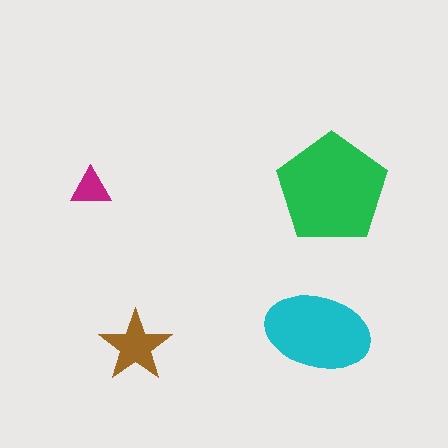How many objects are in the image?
There are 4 objects in the image.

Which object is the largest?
The green pentagon.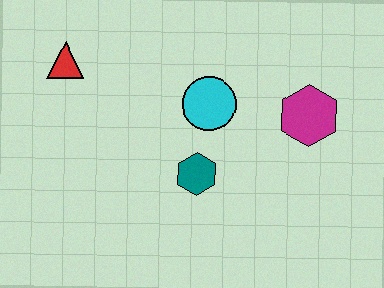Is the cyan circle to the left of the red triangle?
No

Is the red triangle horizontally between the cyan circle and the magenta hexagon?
No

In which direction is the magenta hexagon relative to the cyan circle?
The magenta hexagon is to the right of the cyan circle.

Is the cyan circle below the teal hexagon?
No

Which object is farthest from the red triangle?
The magenta hexagon is farthest from the red triangle.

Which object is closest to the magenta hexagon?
The cyan circle is closest to the magenta hexagon.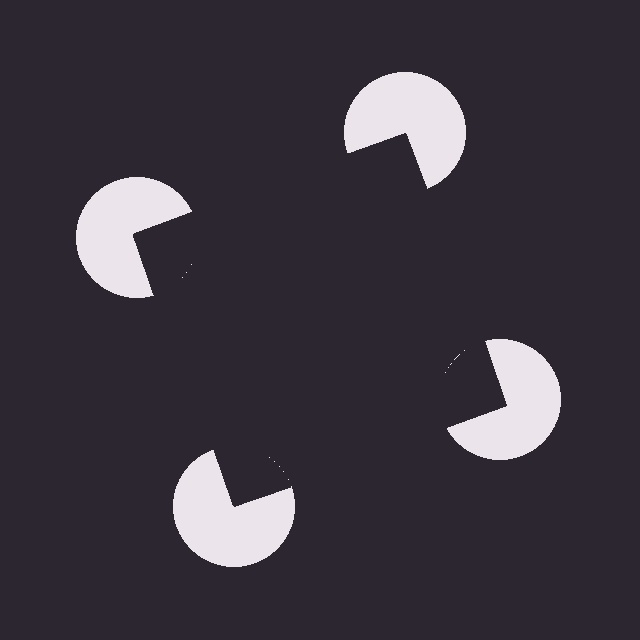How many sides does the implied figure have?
4 sides.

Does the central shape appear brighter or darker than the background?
It typically appears slightly darker than the background, even though no actual brightness change is drawn.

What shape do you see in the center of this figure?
An illusory square — its edges are inferred from the aligned wedge cuts in the pac-man discs, not physically drawn.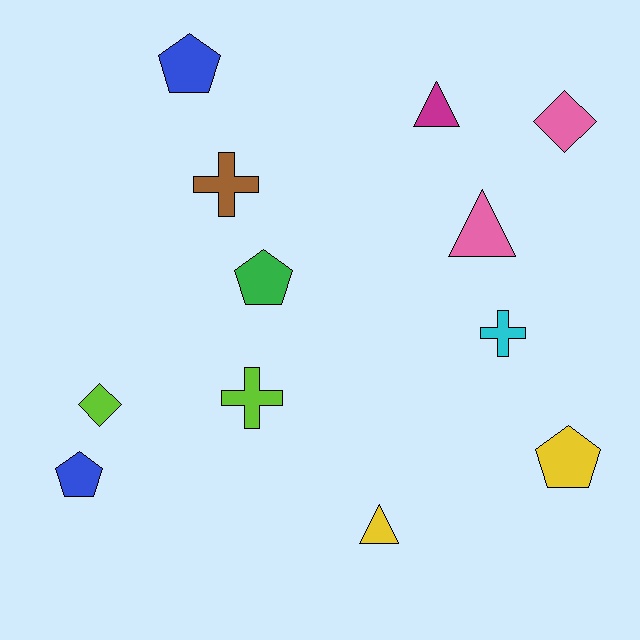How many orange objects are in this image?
There are no orange objects.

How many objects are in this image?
There are 12 objects.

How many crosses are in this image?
There are 3 crosses.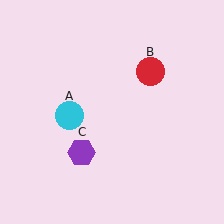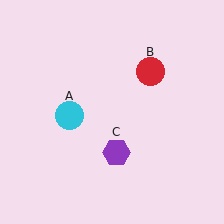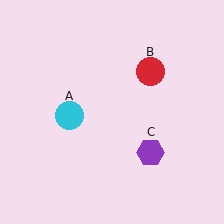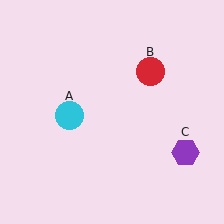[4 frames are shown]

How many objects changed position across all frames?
1 object changed position: purple hexagon (object C).